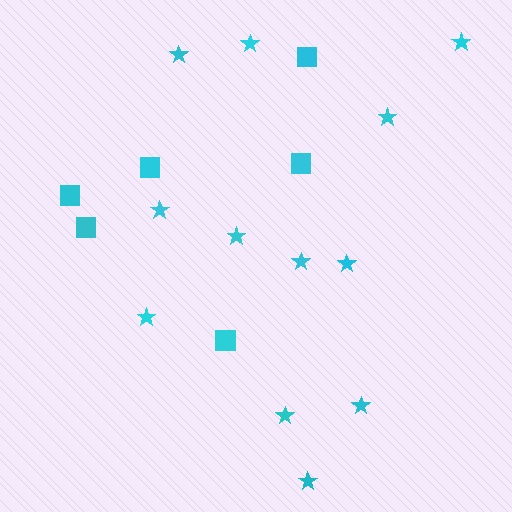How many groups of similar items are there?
There are 2 groups: one group of stars (12) and one group of squares (6).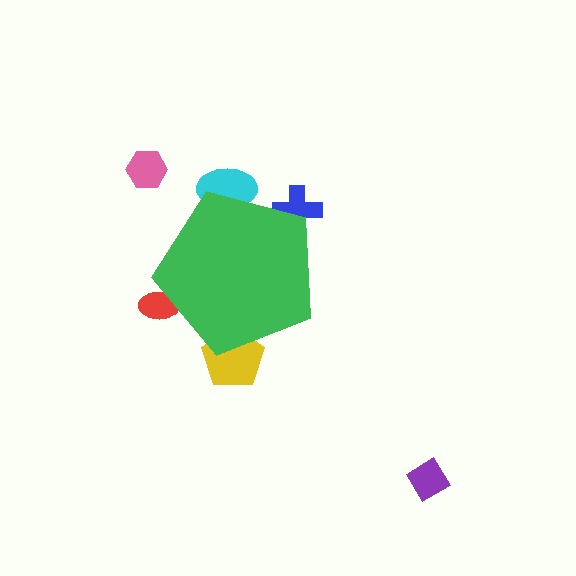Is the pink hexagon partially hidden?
No, the pink hexagon is fully visible.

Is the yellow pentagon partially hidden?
Yes, the yellow pentagon is partially hidden behind the green pentagon.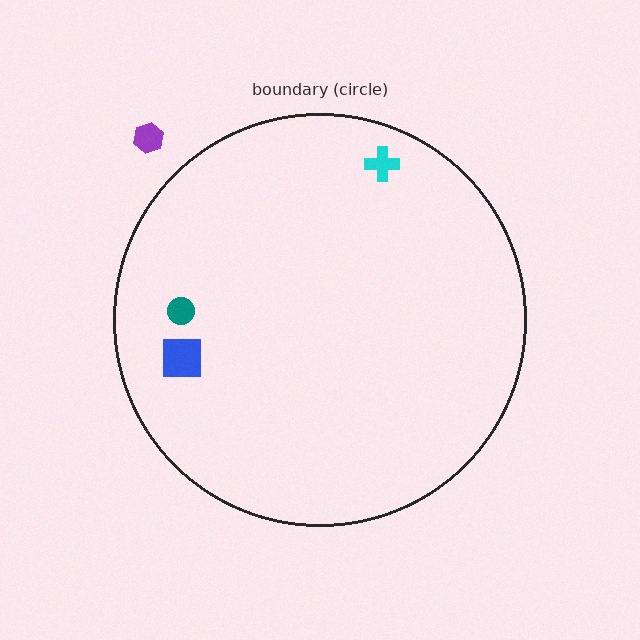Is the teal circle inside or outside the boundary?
Inside.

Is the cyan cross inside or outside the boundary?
Inside.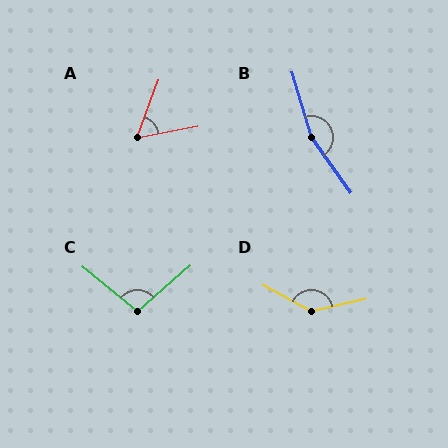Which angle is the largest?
B, at approximately 162 degrees.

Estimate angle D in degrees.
Approximately 139 degrees.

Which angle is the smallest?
A, at approximately 59 degrees.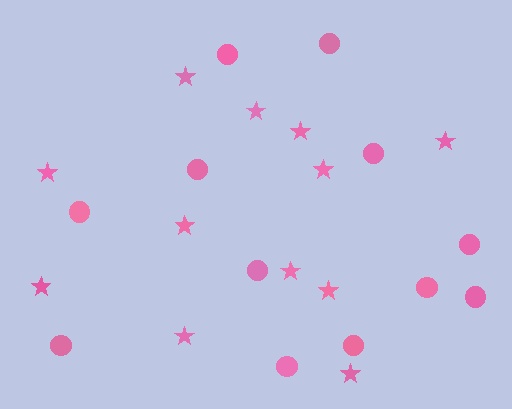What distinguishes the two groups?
There are 2 groups: one group of circles (12) and one group of stars (12).